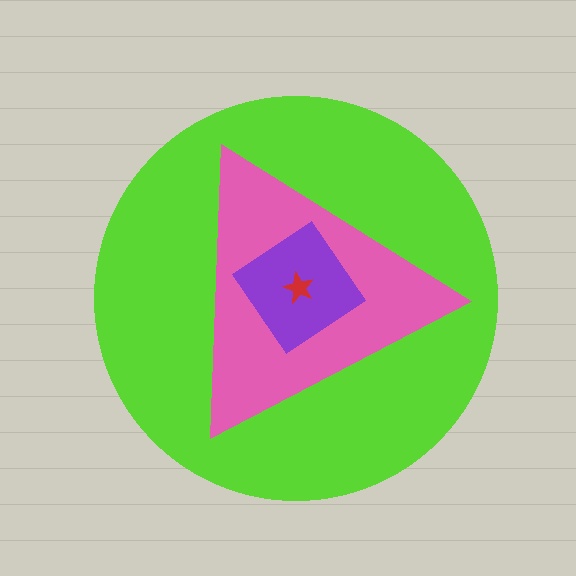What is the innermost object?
The red star.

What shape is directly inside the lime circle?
The pink triangle.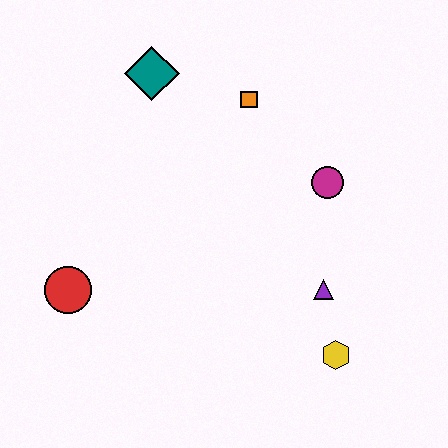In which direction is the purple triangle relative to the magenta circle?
The purple triangle is below the magenta circle.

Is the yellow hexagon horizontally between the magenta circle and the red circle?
No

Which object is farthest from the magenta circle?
The red circle is farthest from the magenta circle.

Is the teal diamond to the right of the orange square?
No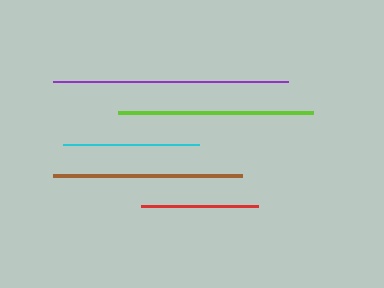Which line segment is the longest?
The purple line is the longest at approximately 235 pixels.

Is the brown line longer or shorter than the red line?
The brown line is longer than the red line.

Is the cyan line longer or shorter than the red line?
The cyan line is longer than the red line.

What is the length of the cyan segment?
The cyan segment is approximately 136 pixels long.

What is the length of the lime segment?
The lime segment is approximately 195 pixels long.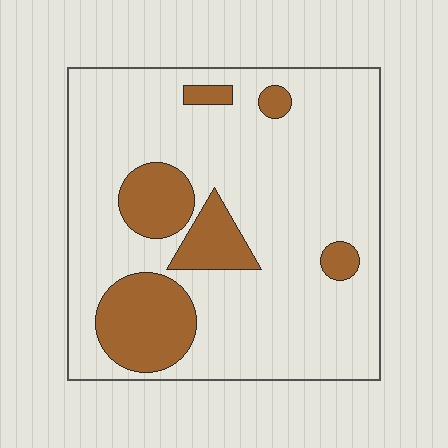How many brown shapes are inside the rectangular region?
6.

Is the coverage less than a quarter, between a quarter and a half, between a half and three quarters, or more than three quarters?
Less than a quarter.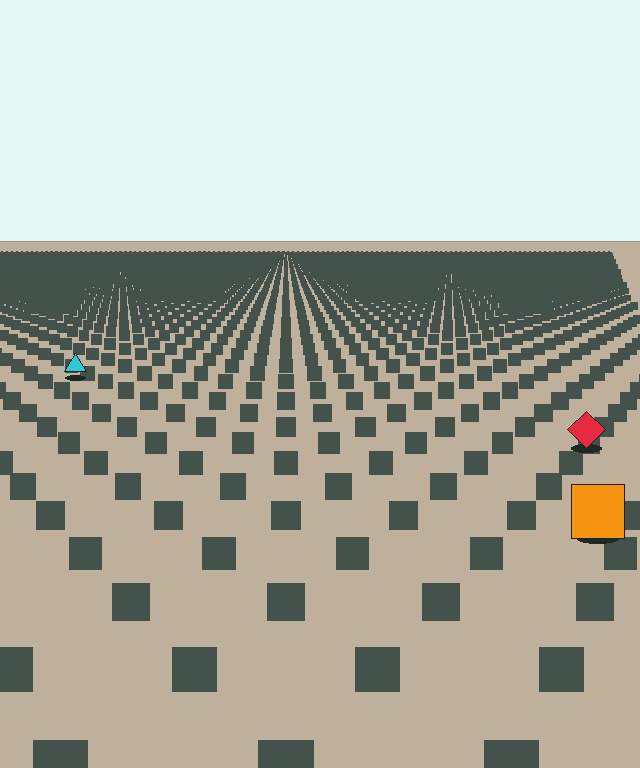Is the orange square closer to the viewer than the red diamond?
Yes. The orange square is closer — you can tell from the texture gradient: the ground texture is coarser near it.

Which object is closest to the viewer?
The orange square is closest. The texture marks near it are larger and more spread out.